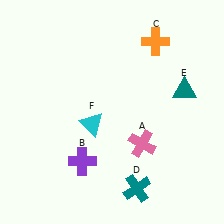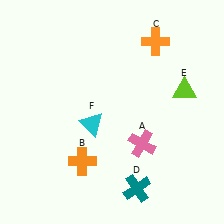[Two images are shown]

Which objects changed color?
B changed from purple to orange. E changed from teal to lime.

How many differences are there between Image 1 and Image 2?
There are 2 differences between the two images.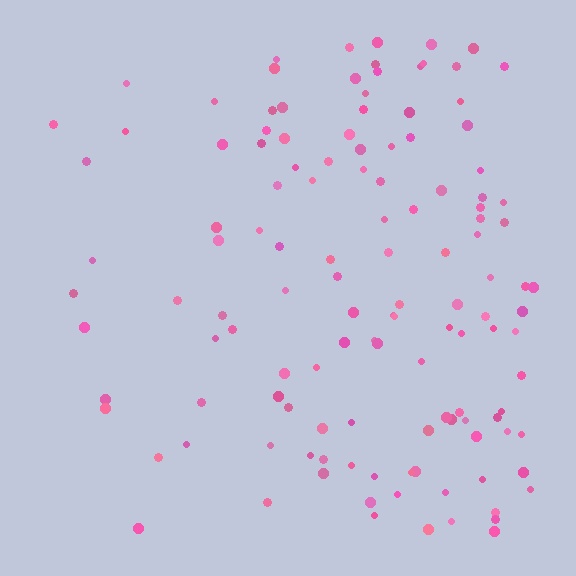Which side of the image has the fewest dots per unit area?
The left.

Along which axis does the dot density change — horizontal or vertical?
Horizontal.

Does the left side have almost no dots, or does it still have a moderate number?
Still a moderate number, just noticeably fewer than the right.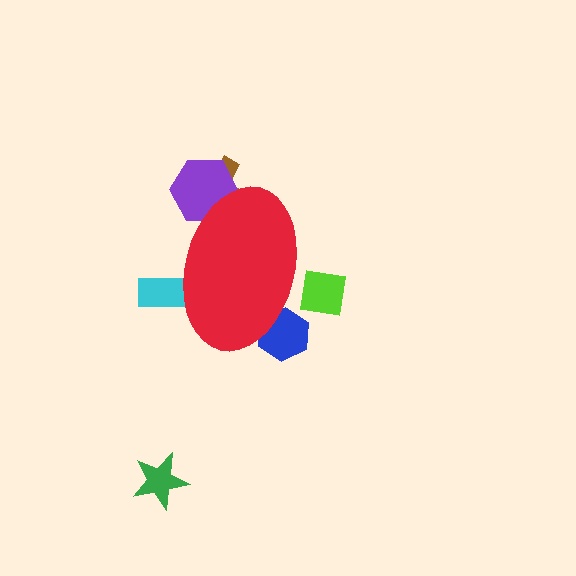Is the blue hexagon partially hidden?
Yes, the blue hexagon is partially hidden behind the red ellipse.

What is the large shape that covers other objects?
A red ellipse.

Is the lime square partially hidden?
Yes, the lime square is partially hidden behind the red ellipse.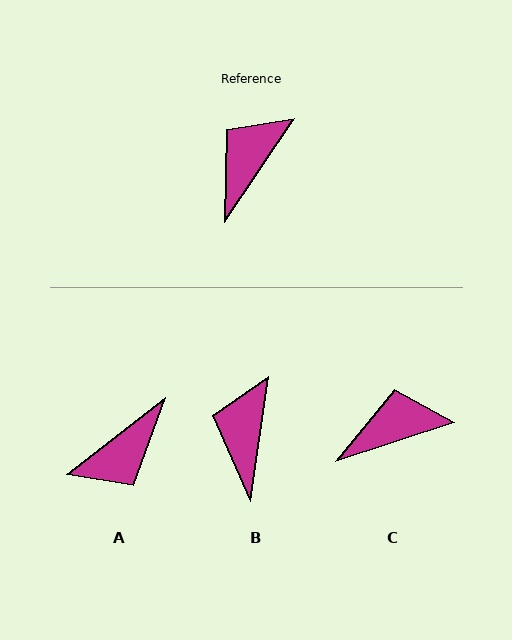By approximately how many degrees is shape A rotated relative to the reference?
Approximately 162 degrees counter-clockwise.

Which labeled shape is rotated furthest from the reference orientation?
A, about 162 degrees away.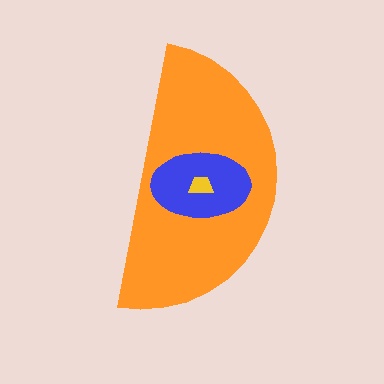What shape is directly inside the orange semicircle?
The blue ellipse.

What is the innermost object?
The yellow trapezoid.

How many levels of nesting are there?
3.